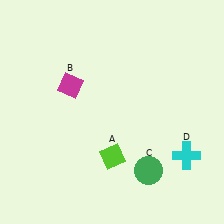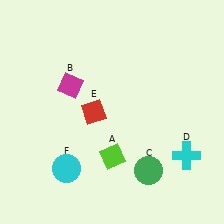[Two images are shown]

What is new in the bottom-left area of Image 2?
A cyan circle (F) was added in the bottom-left area of Image 2.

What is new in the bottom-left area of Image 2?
A red diamond (E) was added in the bottom-left area of Image 2.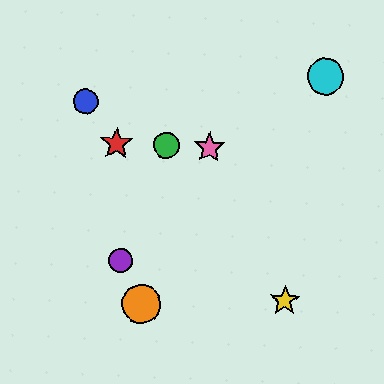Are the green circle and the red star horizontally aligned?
Yes, both are at y≈146.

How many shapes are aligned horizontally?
3 shapes (the red star, the green circle, the pink star) are aligned horizontally.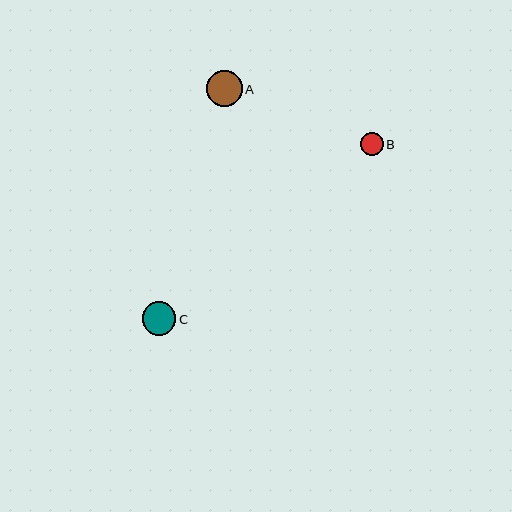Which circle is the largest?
Circle A is the largest with a size of approximately 36 pixels.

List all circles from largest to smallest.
From largest to smallest: A, C, B.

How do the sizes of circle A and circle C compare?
Circle A and circle C are approximately the same size.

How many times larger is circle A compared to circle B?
Circle A is approximately 1.6 times the size of circle B.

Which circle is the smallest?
Circle B is the smallest with a size of approximately 23 pixels.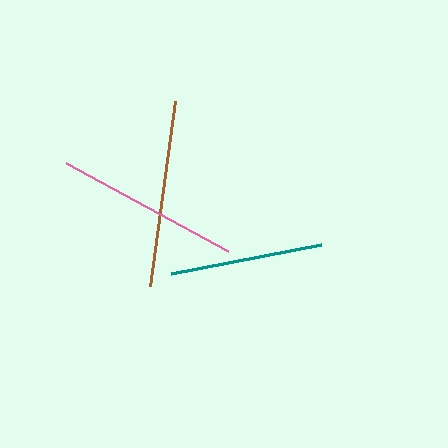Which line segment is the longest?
The brown line is the longest at approximately 187 pixels.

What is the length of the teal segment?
The teal segment is approximately 153 pixels long.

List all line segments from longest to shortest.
From longest to shortest: brown, pink, teal.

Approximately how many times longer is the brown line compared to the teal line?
The brown line is approximately 1.2 times the length of the teal line.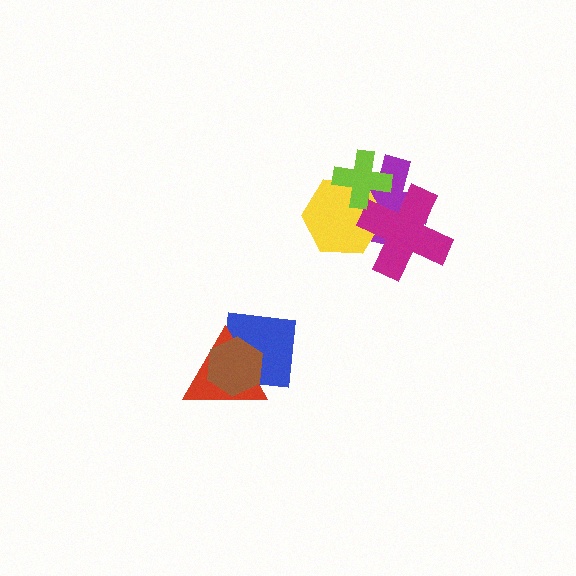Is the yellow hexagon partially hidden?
Yes, it is partially covered by another shape.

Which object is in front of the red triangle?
The brown hexagon is in front of the red triangle.